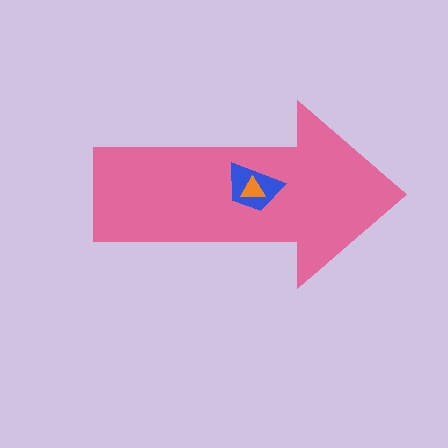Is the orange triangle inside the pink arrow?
Yes.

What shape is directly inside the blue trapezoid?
The orange triangle.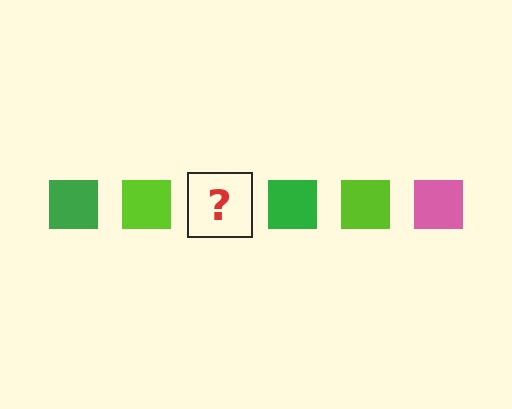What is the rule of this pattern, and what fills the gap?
The rule is that the pattern cycles through green, lime, pink squares. The gap should be filled with a pink square.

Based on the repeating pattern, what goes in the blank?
The blank should be a pink square.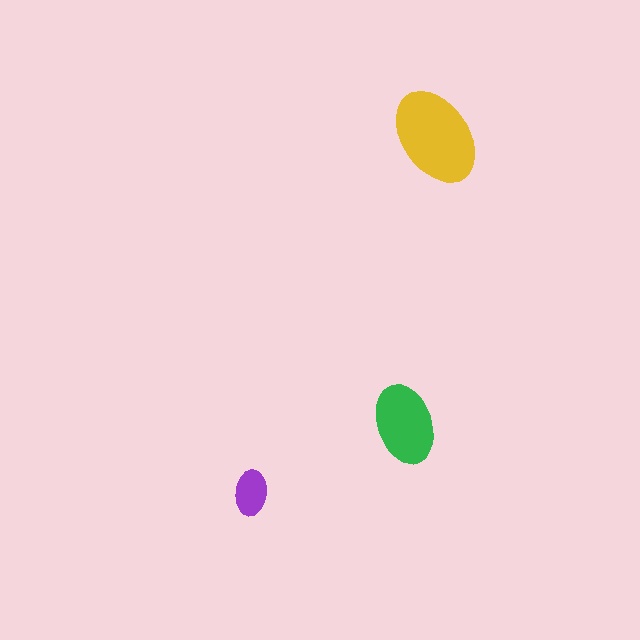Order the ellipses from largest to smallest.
the yellow one, the green one, the purple one.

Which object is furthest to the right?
The yellow ellipse is rightmost.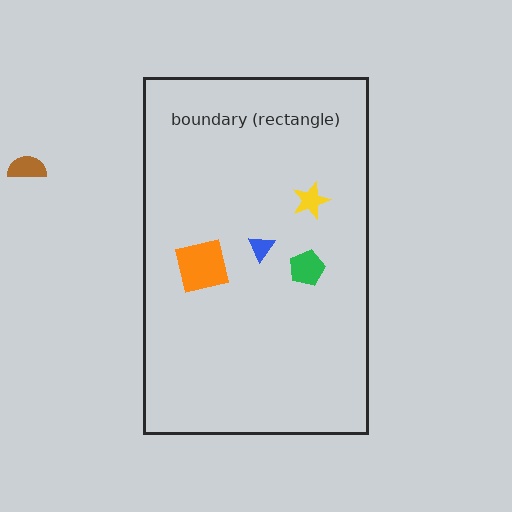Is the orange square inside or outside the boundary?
Inside.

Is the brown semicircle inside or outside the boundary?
Outside.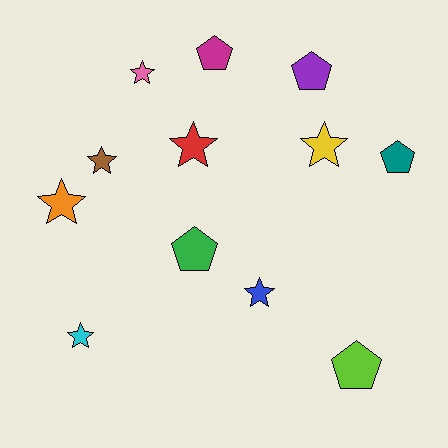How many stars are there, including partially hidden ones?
There are 7 stars.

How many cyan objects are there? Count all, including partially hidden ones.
There is 1 cyan object.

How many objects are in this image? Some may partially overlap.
There are 12 objects.